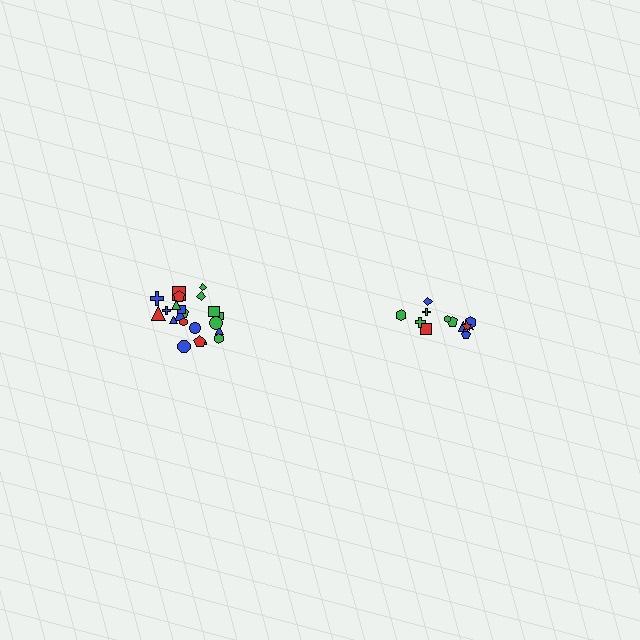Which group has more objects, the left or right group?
The left group.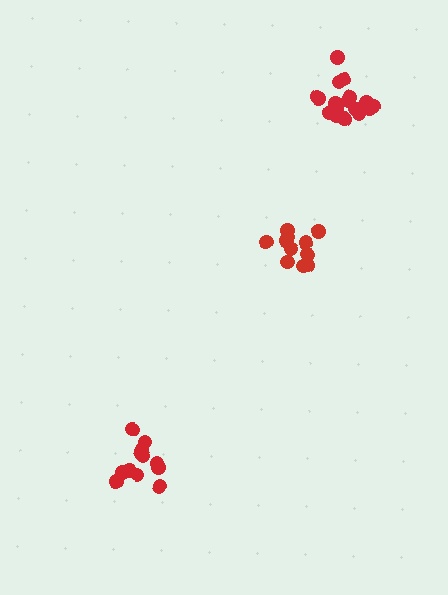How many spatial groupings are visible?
There are 3 spatial groupings.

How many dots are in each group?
Group 1: 11 dots, Group 2: 17 dots, Group 3: 12 dots (40 total).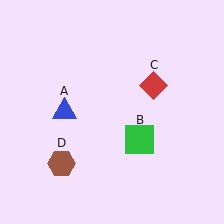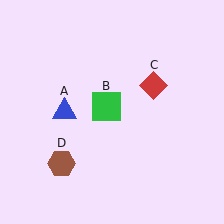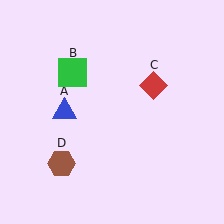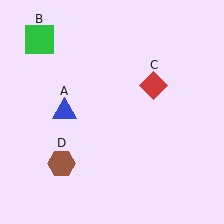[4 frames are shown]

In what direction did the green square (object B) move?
The green square (object B) moved up and to the left.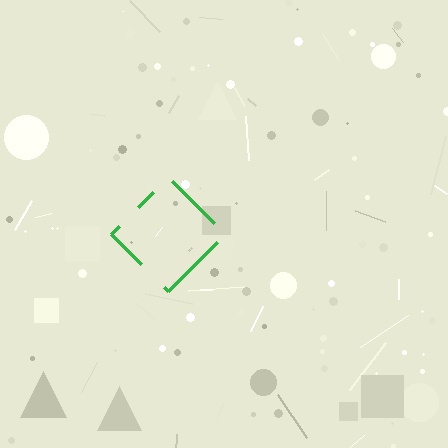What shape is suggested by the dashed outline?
The dashed outline suggests a diamond.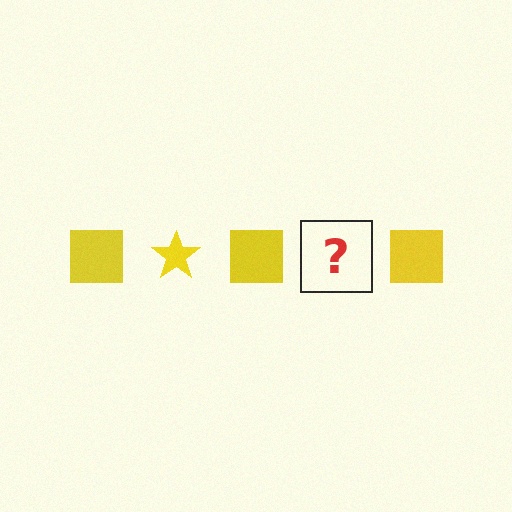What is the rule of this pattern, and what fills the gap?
The rule is that the pattern cycles through square, star shapes in yellow. The gap should be filled with a yellow star.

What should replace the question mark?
The question mark should be replaced with a yellow star.